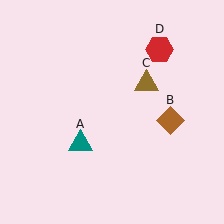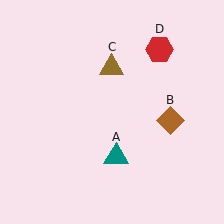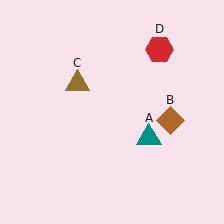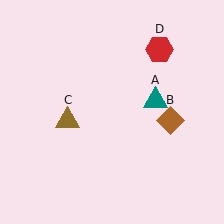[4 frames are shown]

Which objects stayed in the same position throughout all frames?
Brown diamond (object B) and red hexagon (object D) remained stationary.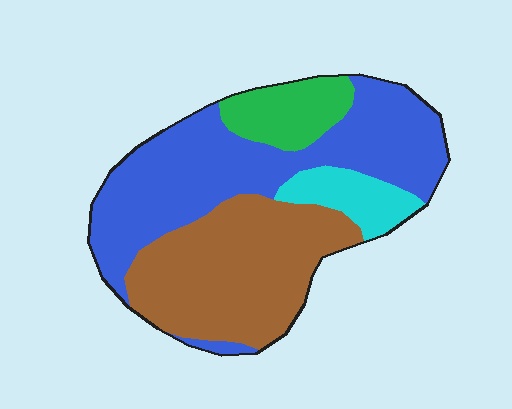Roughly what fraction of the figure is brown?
Brown takes up about three eighths (3/8) of the figure.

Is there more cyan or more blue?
Blue.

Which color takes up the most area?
Blue, at roughly 45%.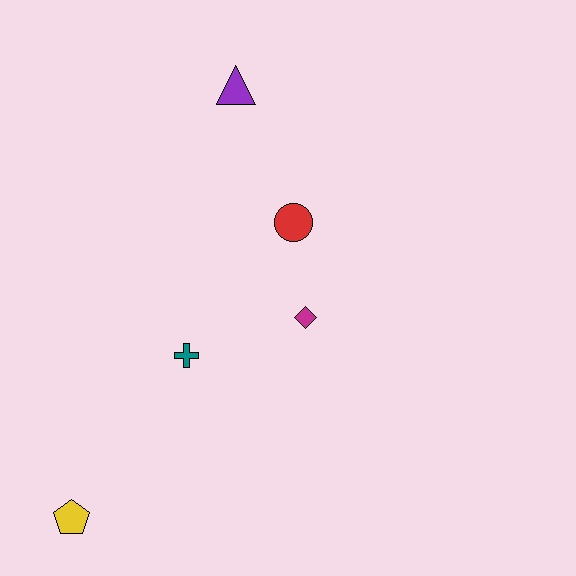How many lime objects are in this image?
There are no lime objects.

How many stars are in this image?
There are no stars.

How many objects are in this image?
There are 5 objects.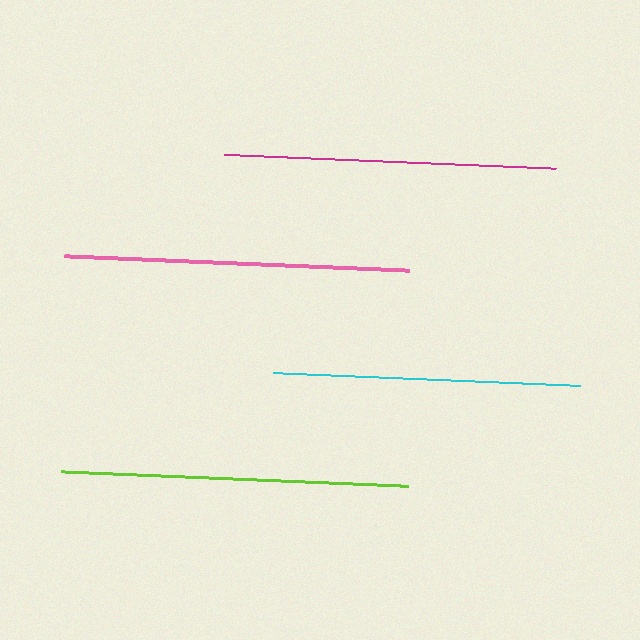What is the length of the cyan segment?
The cyan segment is approximately 308 pixels long.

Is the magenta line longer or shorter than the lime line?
The lime line is longer than the magenta line.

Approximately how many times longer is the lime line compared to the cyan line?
The lime line is approximately 1.1 times the length of the cyan line.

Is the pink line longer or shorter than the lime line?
The lime line is longer than the pink line.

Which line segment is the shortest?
The cyan line is the shortest at approximately 308 pixels.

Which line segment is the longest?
The lime line is the longest at approximately 347 pixels.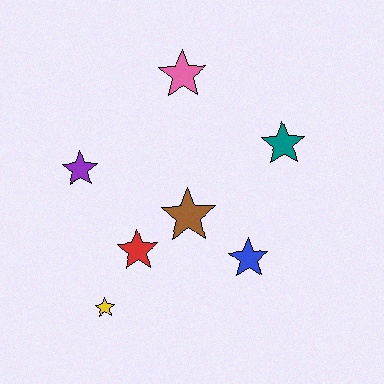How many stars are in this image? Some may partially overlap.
There are 7 stars.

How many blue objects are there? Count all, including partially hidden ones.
There is 1 blue object.